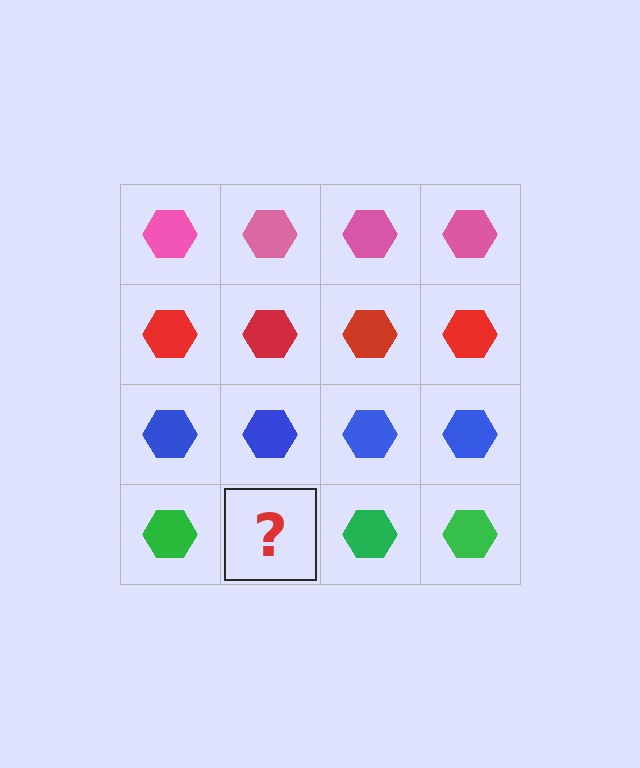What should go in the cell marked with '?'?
The missing cell should contain a green hexagon.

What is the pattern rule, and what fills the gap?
The rule is that each row has a consistent color. The gap should be filled with a green hexagon.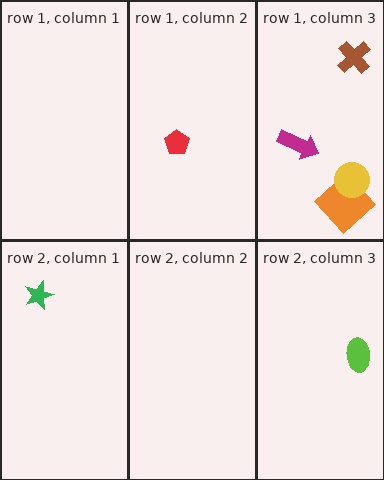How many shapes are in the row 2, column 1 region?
1.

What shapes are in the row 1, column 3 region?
The orange diamond, the yellow circle, the magenta arrow, the brown cross.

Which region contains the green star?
The row 2, column 1 region.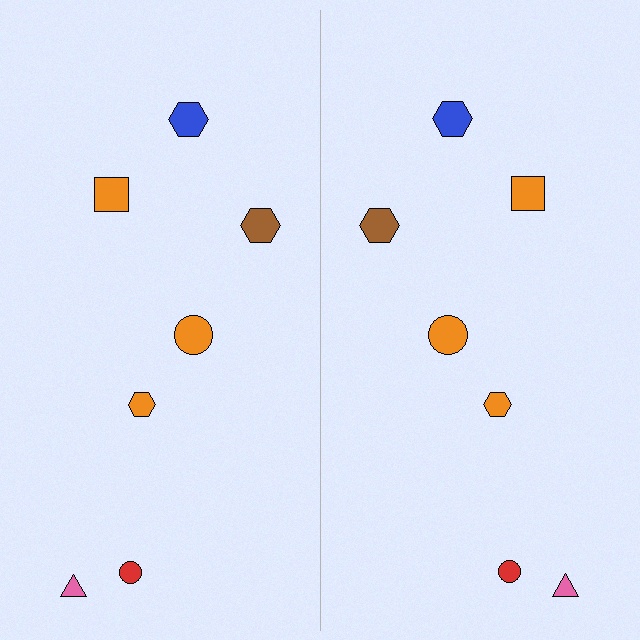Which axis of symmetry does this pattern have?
The pattern has a vertical axis of symmetry running through the center of the image.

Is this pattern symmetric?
Yes, this pattern has bilateral (reflection) symmetry.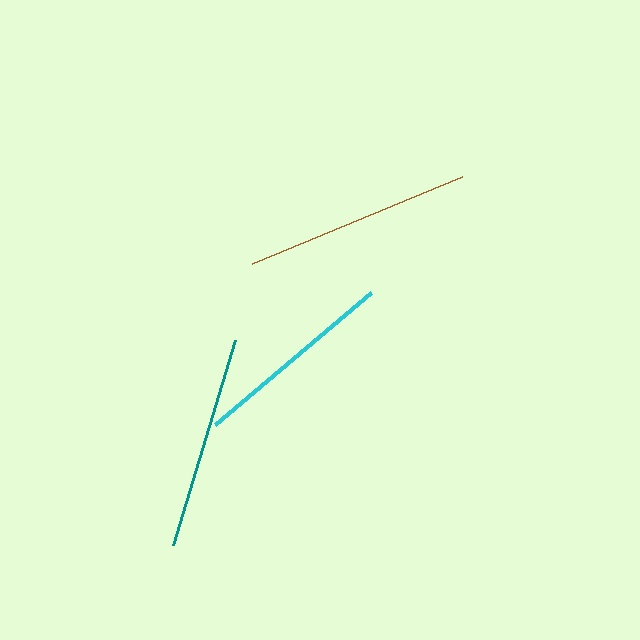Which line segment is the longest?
The brown line is the longest at approximately 228 pixels.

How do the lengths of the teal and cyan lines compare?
The teal and cyan lines are approximately the same length.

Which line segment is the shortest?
The cyan line is the shortest at approximately 204 pixels.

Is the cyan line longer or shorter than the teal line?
The teal line is longer than the cyan line.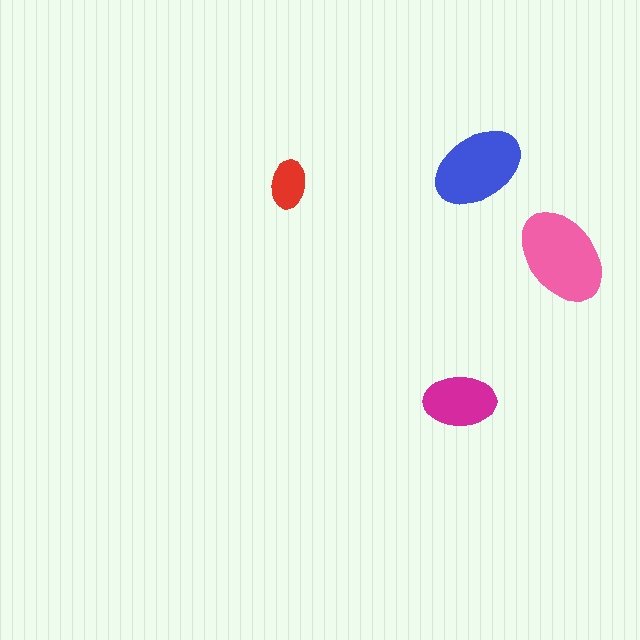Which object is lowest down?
The magenta ellipse is bottommost.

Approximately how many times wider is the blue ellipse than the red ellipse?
About 2 times wider.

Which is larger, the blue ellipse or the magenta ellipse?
The blue one.